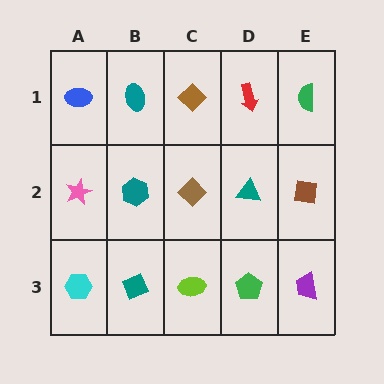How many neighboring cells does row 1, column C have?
3.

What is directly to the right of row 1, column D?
A green semicircle.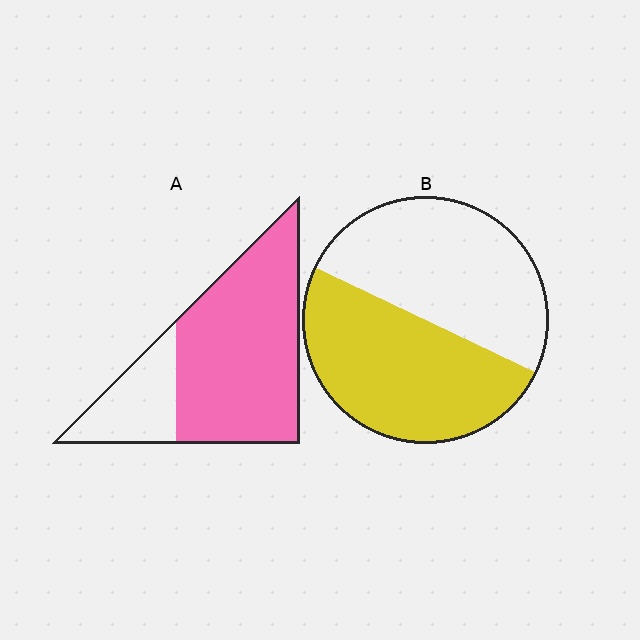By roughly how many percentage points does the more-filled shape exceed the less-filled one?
By roughly 25 percentage points (A over B).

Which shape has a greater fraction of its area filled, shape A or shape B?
Shape A.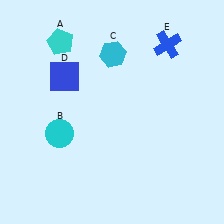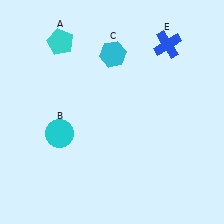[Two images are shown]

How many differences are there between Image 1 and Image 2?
There is 1 difference between the two images.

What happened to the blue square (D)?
The blue square (D) was removed in Image 2. It was in the top-left area of Image 1.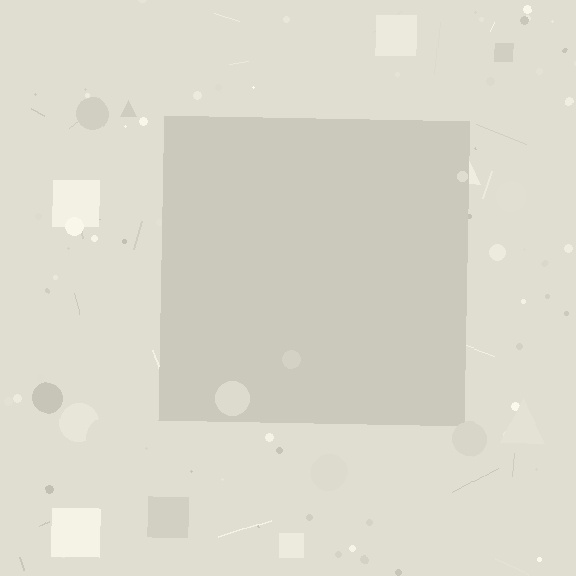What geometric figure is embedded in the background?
A square is embedded in the background.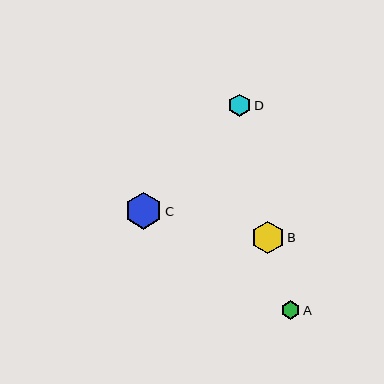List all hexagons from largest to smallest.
From largest to smallest: C, B, D, A.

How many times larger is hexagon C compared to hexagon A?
Hexagon C is approximately 2.0 times the size of hexagon A.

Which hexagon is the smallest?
Hexagon A is the smallest with a size of approximately 18 pixels.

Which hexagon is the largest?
Hexagon C is the largest with a size of approximately 37 pixels.